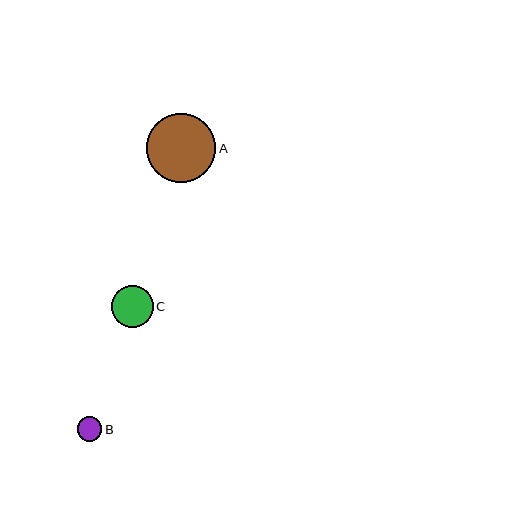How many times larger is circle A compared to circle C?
Circle A is approximately 1.6 times the size of circle C.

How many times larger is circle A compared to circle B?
Circle A is approximately 2.8 times the size of circle B.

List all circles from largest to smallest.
From largest to smallest: A, C, B.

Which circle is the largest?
Circle A is the largest with a size of approximately 69 pixels.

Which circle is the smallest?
Circle B is the smallest with a size of approximately 25 pixels.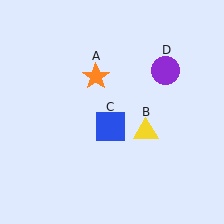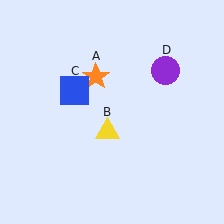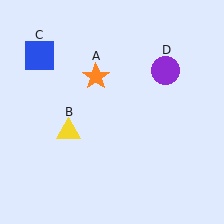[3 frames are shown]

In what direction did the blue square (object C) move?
The blue square (object C) moved up and to the left.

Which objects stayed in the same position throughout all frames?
Orange star (object A) and purple circle (object D) remained stationary.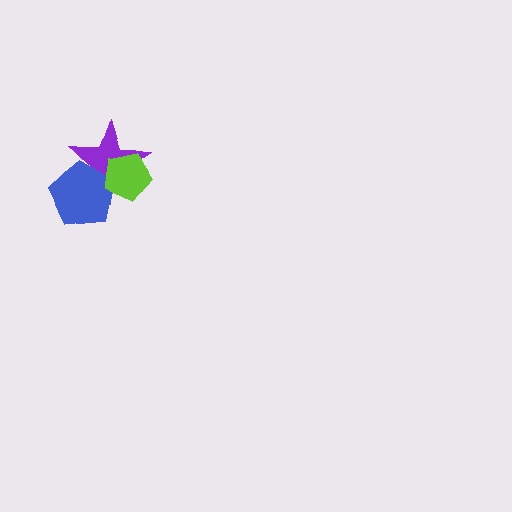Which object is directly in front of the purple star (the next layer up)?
The blue pentagon is directly in front of the purple star.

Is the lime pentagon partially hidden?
No, no other shape covers it.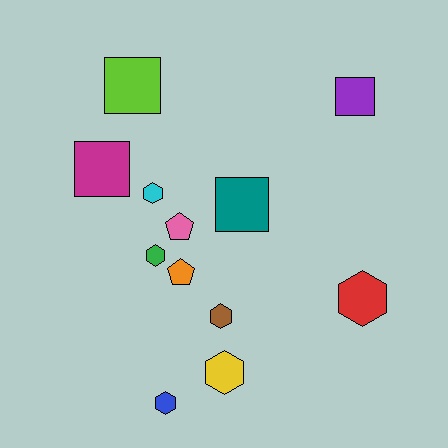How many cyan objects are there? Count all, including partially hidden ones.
There is 1 cyan object.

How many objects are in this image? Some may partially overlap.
There are 12 objects.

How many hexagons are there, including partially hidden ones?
There are 6 hexagons.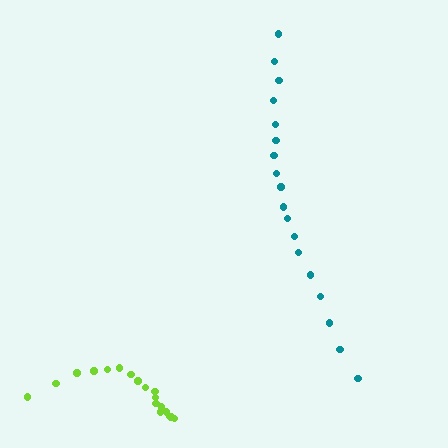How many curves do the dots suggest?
There are 2 distinct paths.